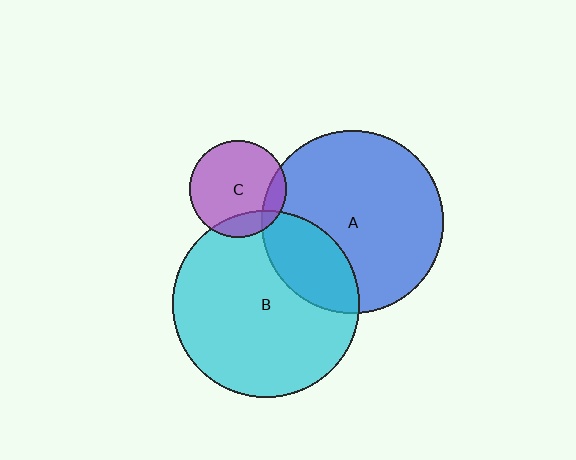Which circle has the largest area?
Circle B (cyan).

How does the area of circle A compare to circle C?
Approximately 3.6 times.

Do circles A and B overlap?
Yes.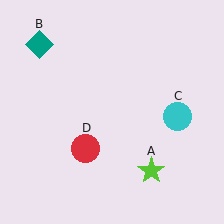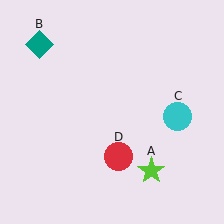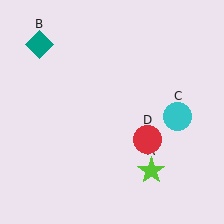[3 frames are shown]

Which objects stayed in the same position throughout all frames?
Lime star (object A) and teal diamond (object B) and cyan circle (object C) remained stationary.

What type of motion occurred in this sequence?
The red circle (object D) rotated counterclockwise around the center of the scene.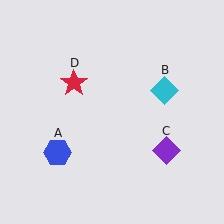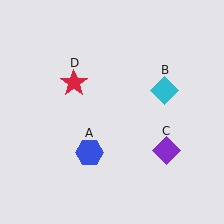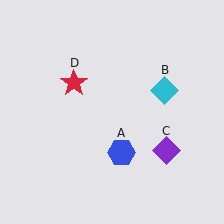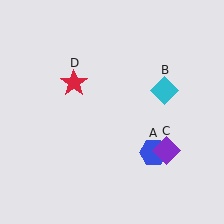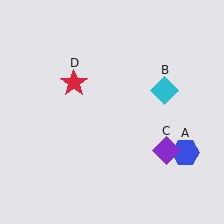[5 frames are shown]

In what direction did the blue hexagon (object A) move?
The blue hexagon (object A) moved right.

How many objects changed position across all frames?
1 object changed position: blue hexagon (object A).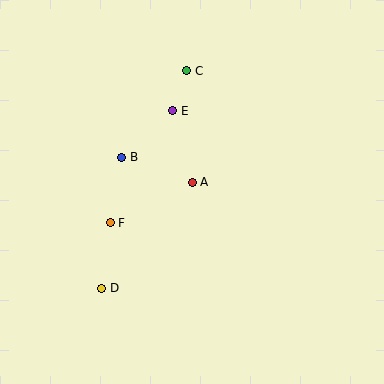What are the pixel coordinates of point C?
Point C is at (187, 71).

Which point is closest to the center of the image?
Point A at (192, 182) is closest to the center.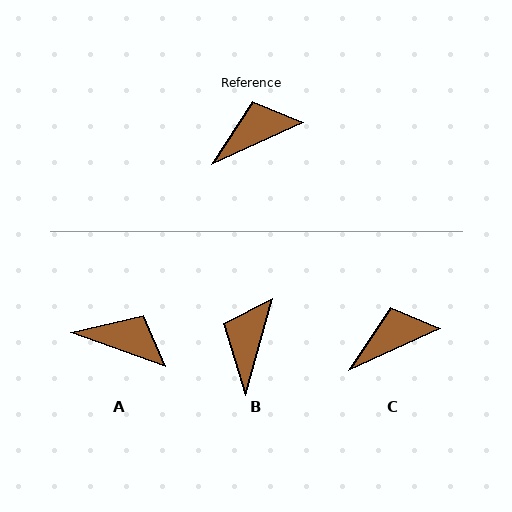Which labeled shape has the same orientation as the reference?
C.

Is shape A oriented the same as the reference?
No, it is off by about 44 degrees.